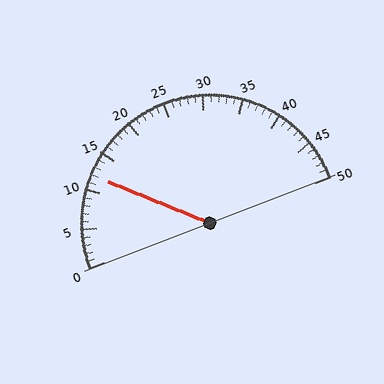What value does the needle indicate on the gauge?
The needle indicates approximately 12.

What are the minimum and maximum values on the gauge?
The gauge ranges from 0 to 50.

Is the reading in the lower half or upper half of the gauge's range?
The reading is in the lower half of the range (0 to 50).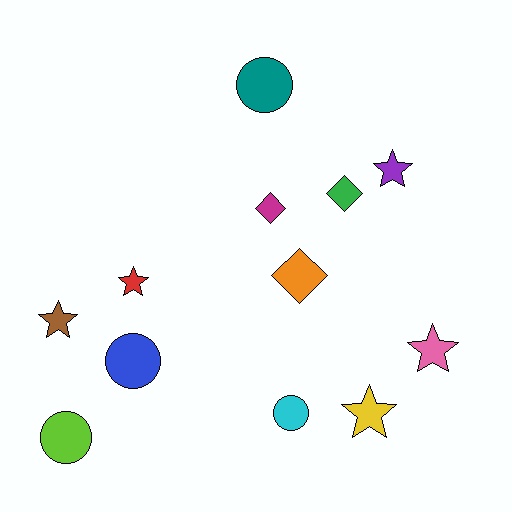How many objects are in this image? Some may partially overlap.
There are 12 objects.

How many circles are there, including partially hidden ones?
There are 4 circles.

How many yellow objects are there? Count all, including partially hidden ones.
There is 1 yellow object.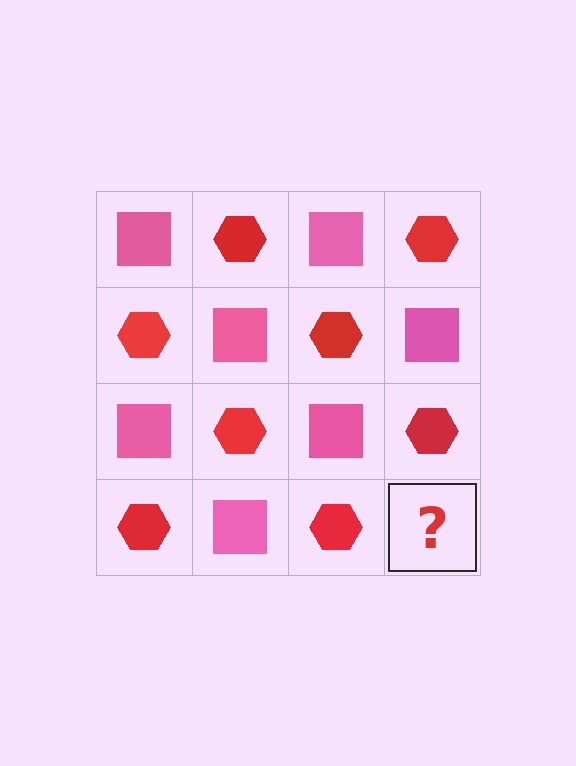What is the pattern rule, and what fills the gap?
The rule is that it alternates pink square and red hexagon in a checkerboard pattern. The gap should be filled with a pink square.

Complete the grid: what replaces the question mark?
The question mark should be replaced with a pink square.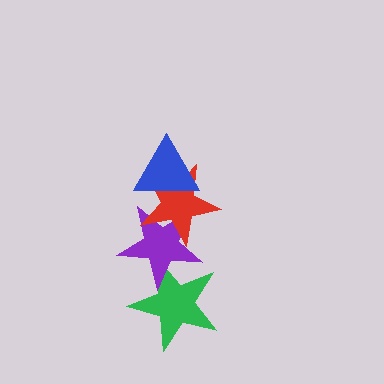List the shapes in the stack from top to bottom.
From top to bottom: the blue triangle, the red star, the purple star, the green star.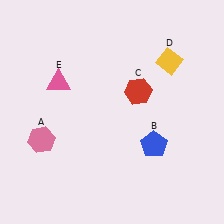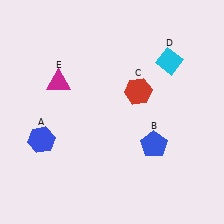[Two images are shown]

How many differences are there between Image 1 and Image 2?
There are 3 differences between the two images.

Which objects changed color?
A changed from pink to blue. D changed from yellow to cyan. E changed from pink to magenta.